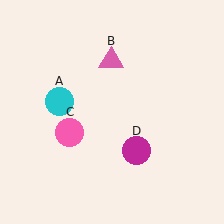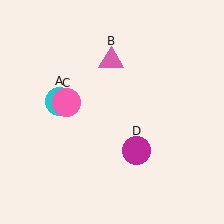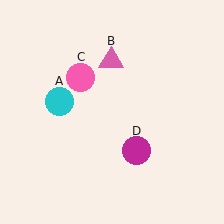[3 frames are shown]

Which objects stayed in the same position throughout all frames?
Cyan circle (object A) and pink triangle (object B) and magenta circle (object D) remained stationary.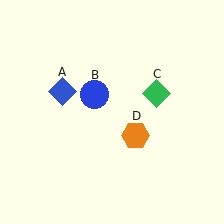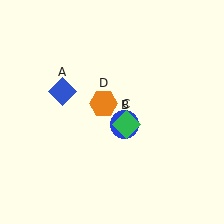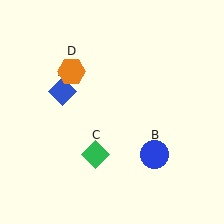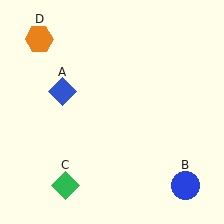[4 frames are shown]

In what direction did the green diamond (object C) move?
The green diamond (object C) moved down and to the left.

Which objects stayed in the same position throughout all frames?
Blue diamond (object A) remained stationary.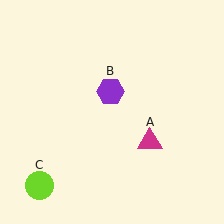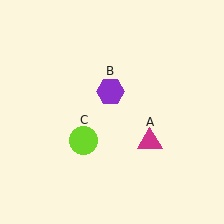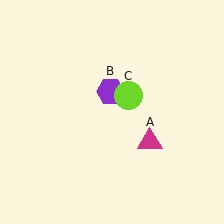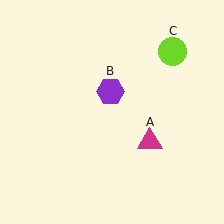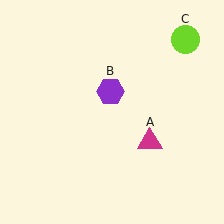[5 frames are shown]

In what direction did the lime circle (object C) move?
The lime circle (object C) moved up and to the right.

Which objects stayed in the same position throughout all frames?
Magenta triangle (object A) and purple hexagon (object B) remained stationary.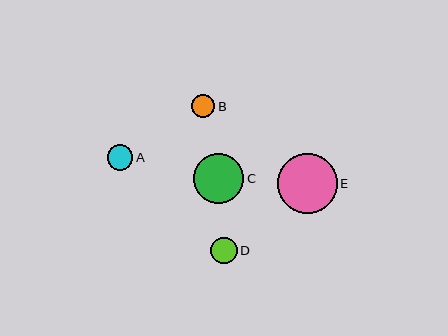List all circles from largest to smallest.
From largest to smallest: E, C, D, A, B.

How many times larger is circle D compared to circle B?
Circle D is approximately 1.2 times the size of circle B.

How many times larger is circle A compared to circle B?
Circle A is approximately 1.1 times the size of circle B.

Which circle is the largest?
Circle E is the largest with a size of approximately 60 pixels.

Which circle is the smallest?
Circle B is the smallest with a size of approximately 23 pixels.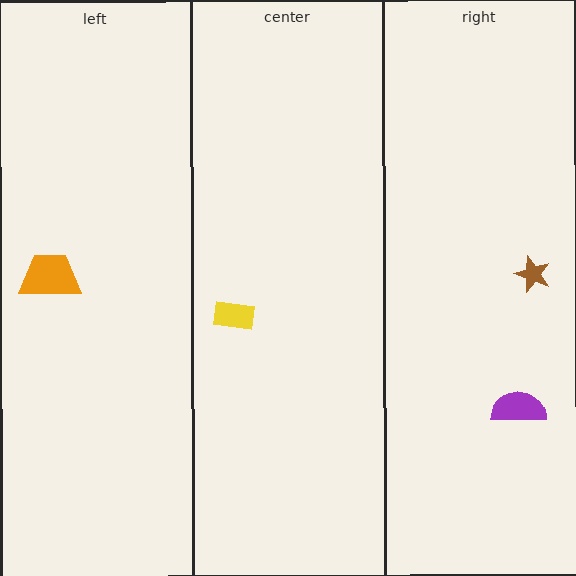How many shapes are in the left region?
1.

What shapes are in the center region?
The yellow rectangle.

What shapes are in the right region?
The brown star, the purple semicircle.